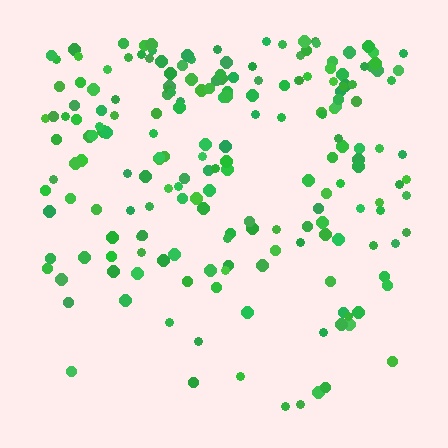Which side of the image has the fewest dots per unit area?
The bottom.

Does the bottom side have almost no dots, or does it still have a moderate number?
Still a moderate number, just noticeably fewer than the top.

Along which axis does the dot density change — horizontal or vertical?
Vertical.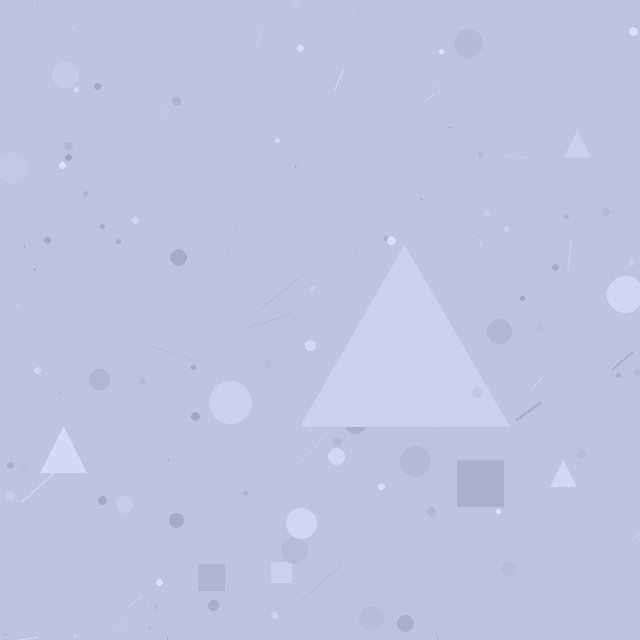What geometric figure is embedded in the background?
A triangle is embedded in the background.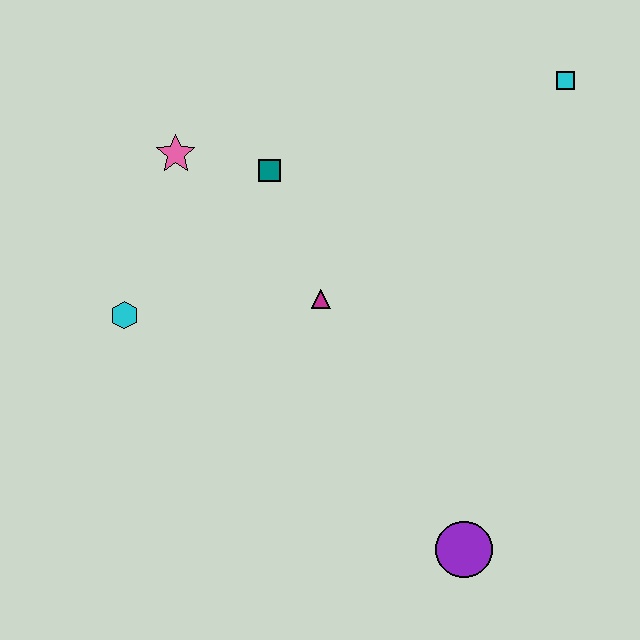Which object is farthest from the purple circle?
The pink star is farthest from the purple circle.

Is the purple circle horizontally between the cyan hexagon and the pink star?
No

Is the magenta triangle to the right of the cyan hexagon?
Yes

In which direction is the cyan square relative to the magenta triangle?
The cyan square is to the right of the magenta triangle.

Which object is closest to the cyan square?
The teal square is closest to the cyan square.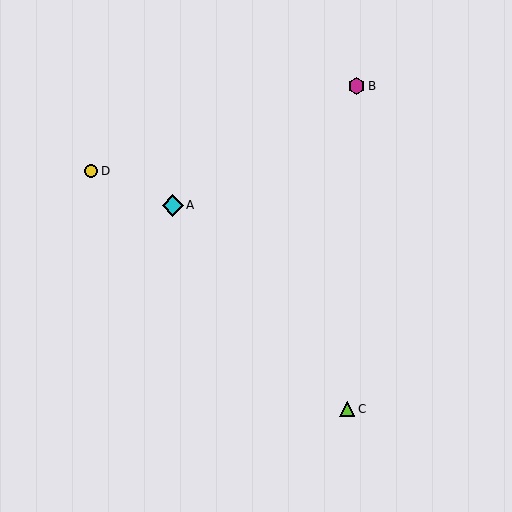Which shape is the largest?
The cyan diamond (labeled A) is the largest.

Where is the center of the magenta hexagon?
The center of the magenta hexagon is at (357, 86).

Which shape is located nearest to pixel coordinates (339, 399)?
The lime triangle (labeled C) at (347, 409) is nearest to that location.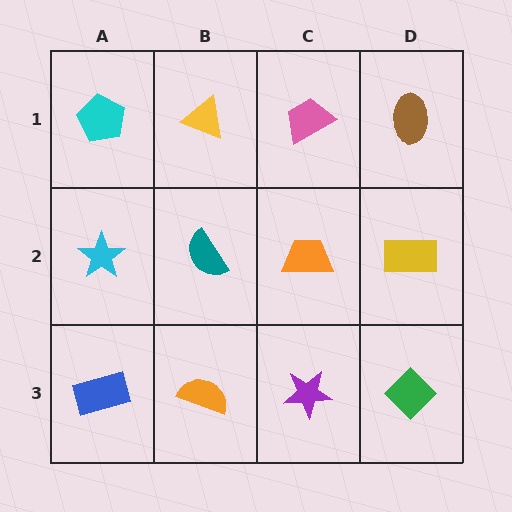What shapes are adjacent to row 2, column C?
A pink trapezoid (row 1, column C), a purple star (row 3, column C), a teal semicircle (row 2, column B), a yellow rectangle (row 2, column D).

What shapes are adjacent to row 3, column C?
An orange trapezoid (row 2, column C), an orange semicircle (row 3, column B), a green diamond (row 3, column D).